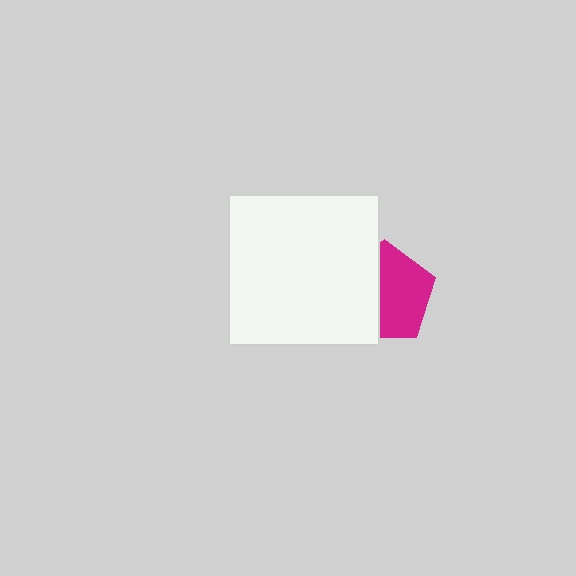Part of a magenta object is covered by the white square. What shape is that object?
It is a pentagon.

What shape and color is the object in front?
The object in front is a white square.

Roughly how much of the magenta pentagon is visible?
About half of it is visible (roughly 57%).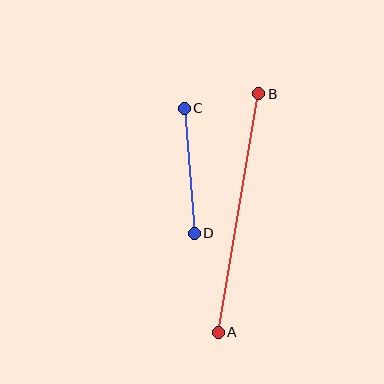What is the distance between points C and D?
The distance is approximately 126 pixels.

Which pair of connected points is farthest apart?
Points A and B are farthest apart.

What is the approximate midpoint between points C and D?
The midpoint is at approximately (189, 171) pixels.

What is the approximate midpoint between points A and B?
The midpoint is at approximately (238, 213) pixels.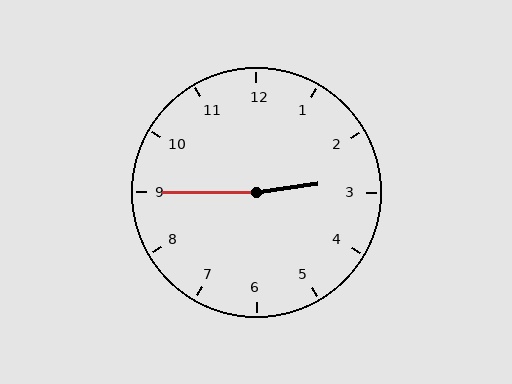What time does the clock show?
2:45.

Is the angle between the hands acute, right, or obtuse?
It is obtuse.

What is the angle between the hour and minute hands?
Approximately 172 degrees.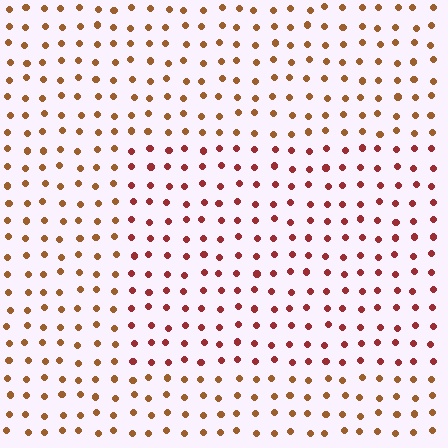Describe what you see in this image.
The image is filled with small brown elements in a uniform arrangement. A rectangle-shaped region is visible where the elements are tinted to a slightly different hue, forming a subtle color boundary.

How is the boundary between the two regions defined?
The boundary is defined purely by a slight shift in hue (about 32 degrees). Spacing, size, and orientation are identical on both sides.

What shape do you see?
I see a rectangle.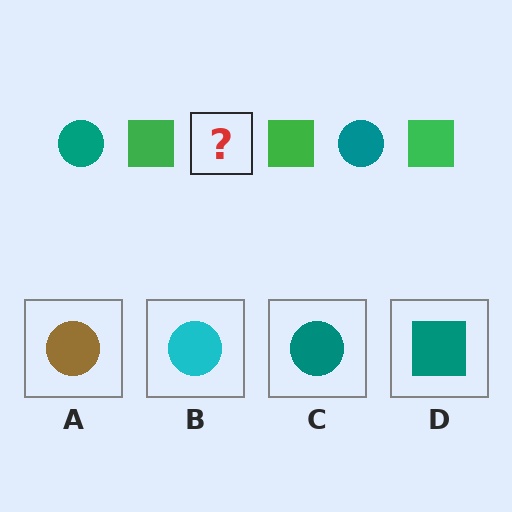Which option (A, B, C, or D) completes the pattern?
C.